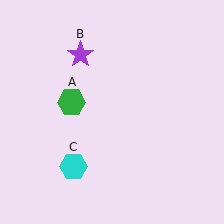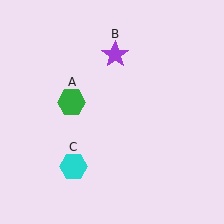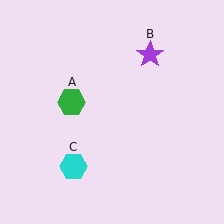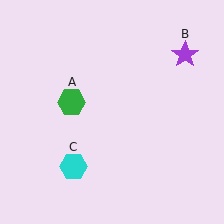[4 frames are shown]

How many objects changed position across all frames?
1 object changed position: purple star (object B).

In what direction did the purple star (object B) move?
The purple star (object B) moved right.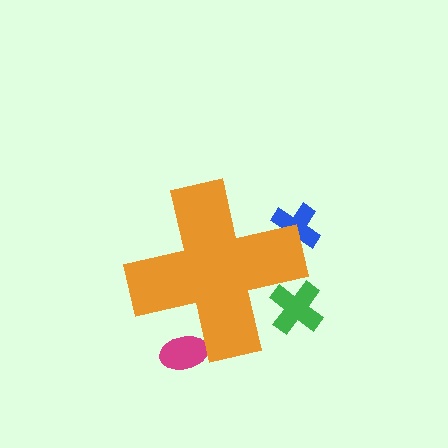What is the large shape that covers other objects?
An orange cross.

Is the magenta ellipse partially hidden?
Yes, the magenta ellipse is partially hidden behind the orange cross.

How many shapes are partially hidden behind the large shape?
3 shapes are partially hidden.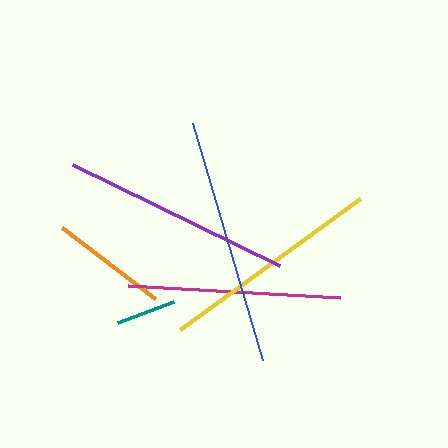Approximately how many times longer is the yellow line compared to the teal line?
The yellow line is approximately 3.7 times the length of the teal line.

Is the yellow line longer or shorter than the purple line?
The purple line is longer than the yellow line.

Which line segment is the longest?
The blue line is the longest at approximately 247 pixels.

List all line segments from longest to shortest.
From longest to shortest: blue, purple, yellow, magenta, orange, teal.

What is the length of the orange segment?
The orange segment is approximately 117 pixels long.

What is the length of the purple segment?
The purple segment is approximately 231 pixels long.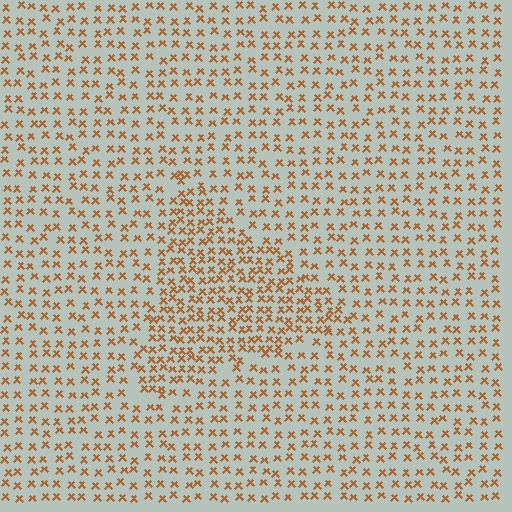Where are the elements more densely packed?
The elements are more densely packed inside the triangle boundary.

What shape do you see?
I see a triangle.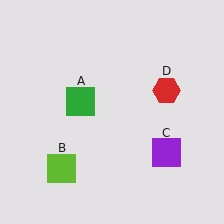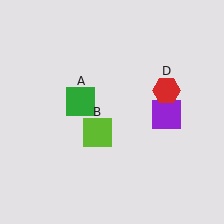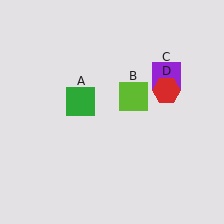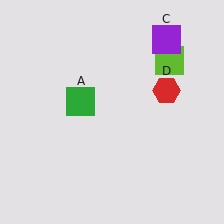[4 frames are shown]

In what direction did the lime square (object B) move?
The lime square (object B) moved up and to the right.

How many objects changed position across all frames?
2 objects changed position: lime square (object B), purple square (object C).